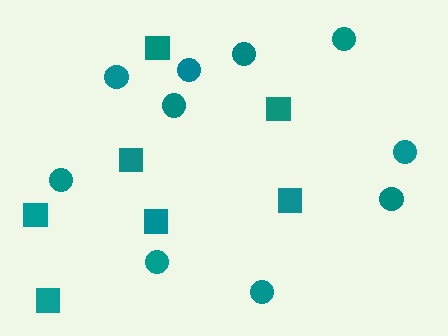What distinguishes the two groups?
There are 2 groups: one group of squares (7) and one group of circles (10).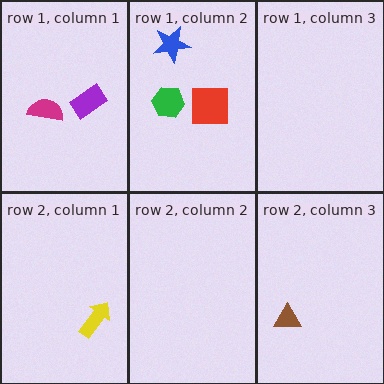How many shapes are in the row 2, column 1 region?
1.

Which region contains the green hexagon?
The row 1, column 2 region.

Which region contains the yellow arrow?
The row 2, column 1 region.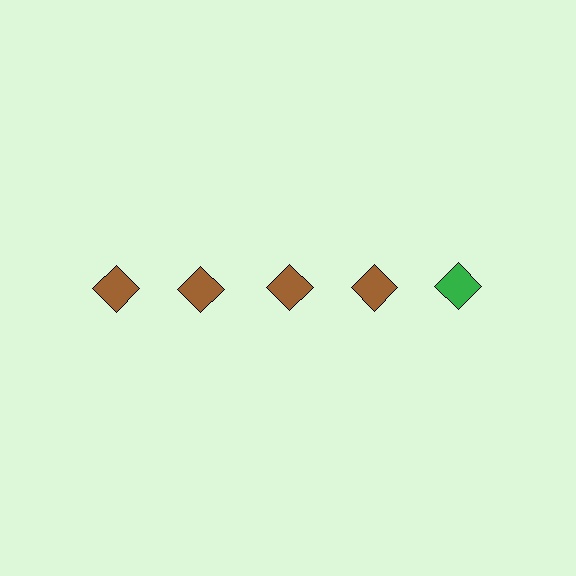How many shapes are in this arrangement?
There are 5 shapes arranged in a grid pattern.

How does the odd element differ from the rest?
It has a different color: green instead of brown.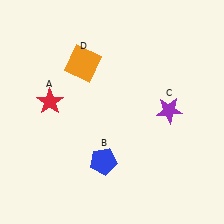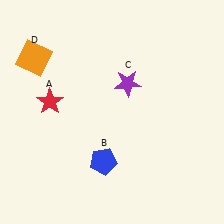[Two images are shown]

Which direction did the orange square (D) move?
The orange square (D) moved left.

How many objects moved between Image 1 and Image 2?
2 objects moved between the two images.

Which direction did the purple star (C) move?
The purple star (C) moved left.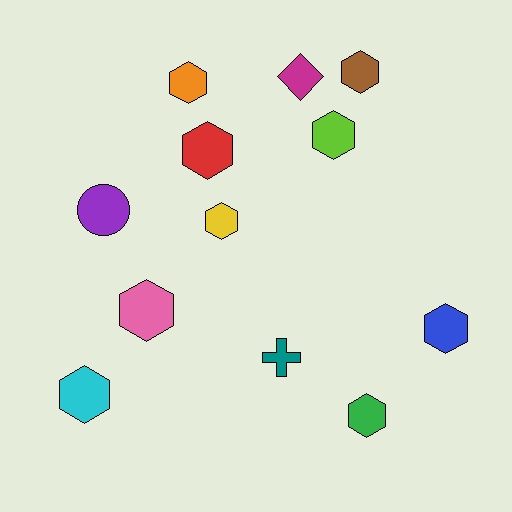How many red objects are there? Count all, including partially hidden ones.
There is 1 red object.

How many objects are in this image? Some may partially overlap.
There are 12 objects.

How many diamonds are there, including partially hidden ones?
There is 1 diamond.